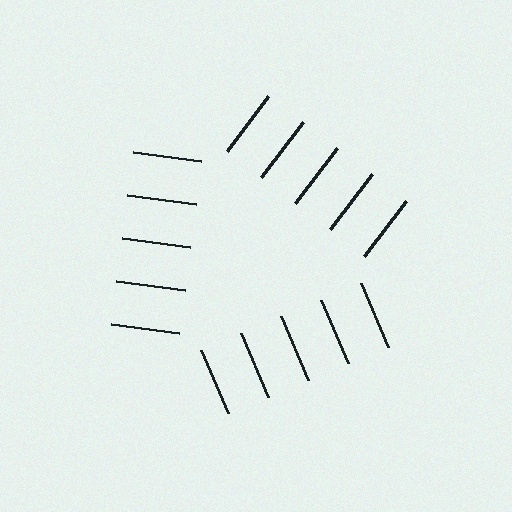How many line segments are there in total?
15 — 5 along each of the 3 edges.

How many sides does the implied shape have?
3 sides — the line-ends trace a triangle.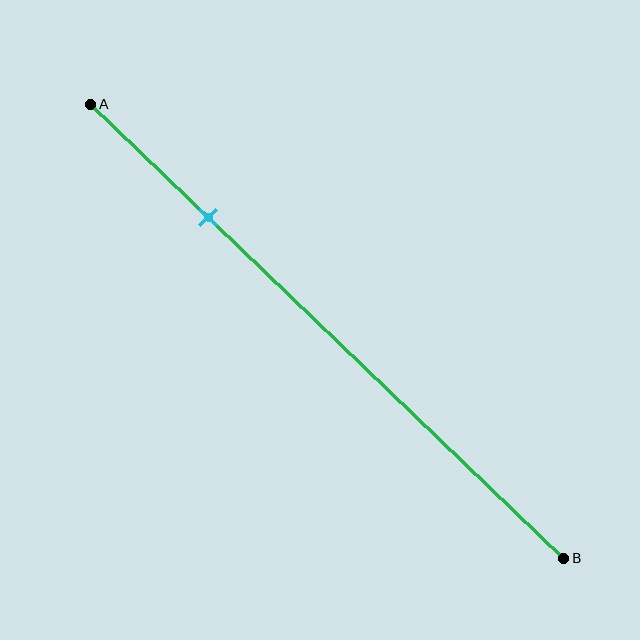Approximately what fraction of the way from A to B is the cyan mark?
The cyan mark is approximately 25% of the way from A to B.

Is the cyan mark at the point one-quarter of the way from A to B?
Yes, the mark is approximately at the one-quarter point.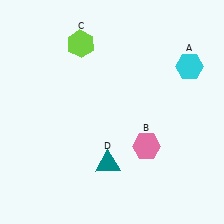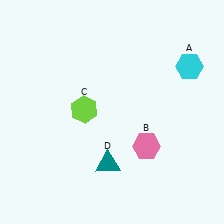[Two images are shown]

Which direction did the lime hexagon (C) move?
The lime hexagon (C) moved down.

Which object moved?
The lime hexagon (C) moved down.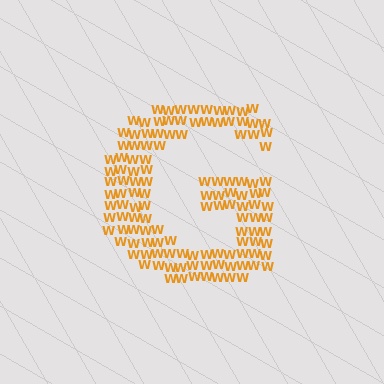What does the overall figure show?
The overall figure shows the letter G.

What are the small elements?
The small elements are letter W's.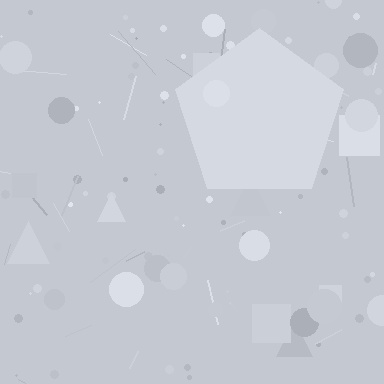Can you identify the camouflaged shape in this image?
The camouflaged shape is a pentagon.